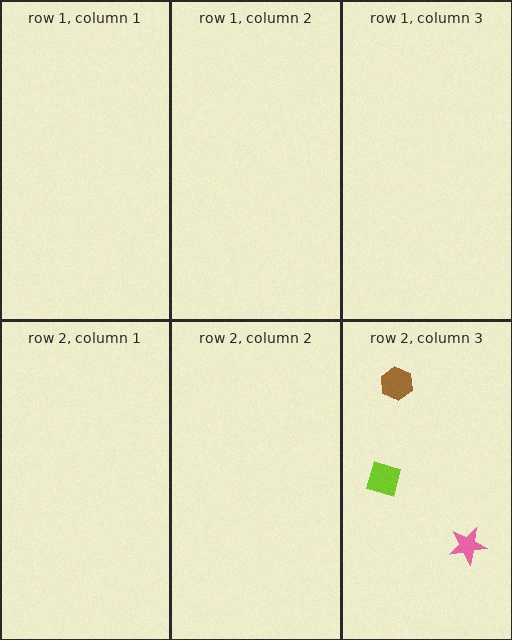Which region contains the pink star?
The row 2, column 3 region.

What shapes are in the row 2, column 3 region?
The brown hexagon, the pink star, the lime diamond.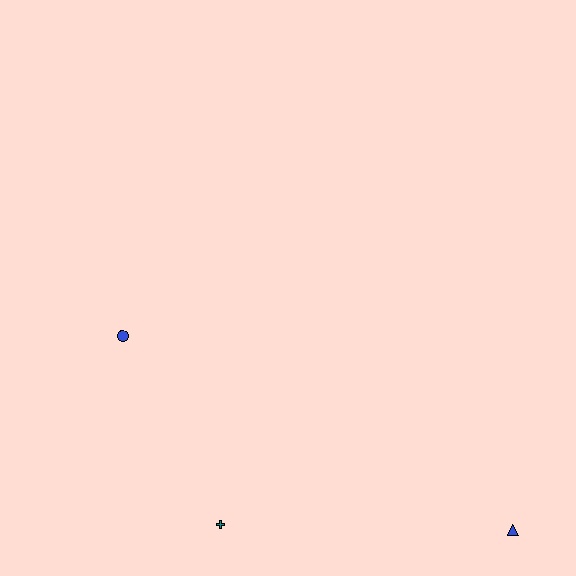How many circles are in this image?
There is 1 circle.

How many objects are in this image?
There are 3 objects.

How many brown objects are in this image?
There are no brown objects.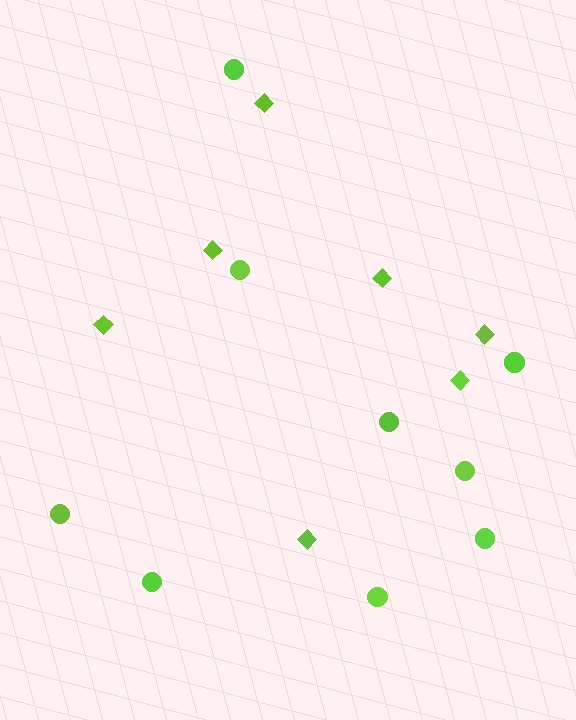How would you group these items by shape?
There are 2 groups: one group of diamonds (7) and one group of circles (9).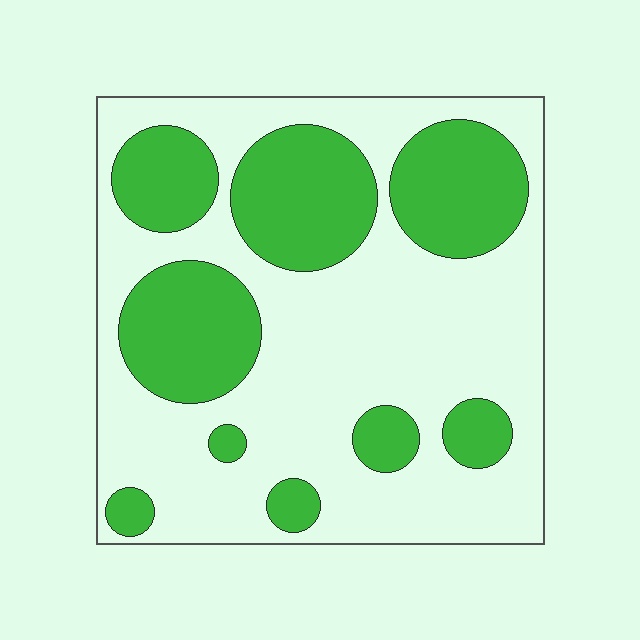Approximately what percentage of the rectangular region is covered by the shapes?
Approximately 35%.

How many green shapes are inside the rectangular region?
9.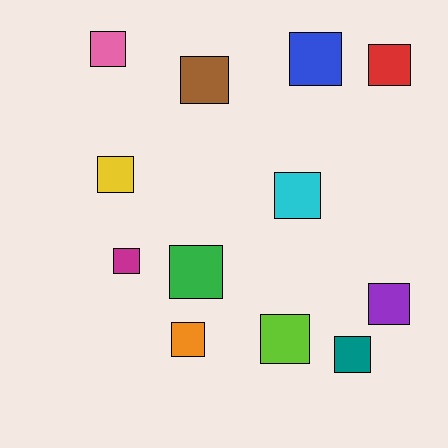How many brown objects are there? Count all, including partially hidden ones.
There is 1 brown object.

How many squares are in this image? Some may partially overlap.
There are 12 squares.